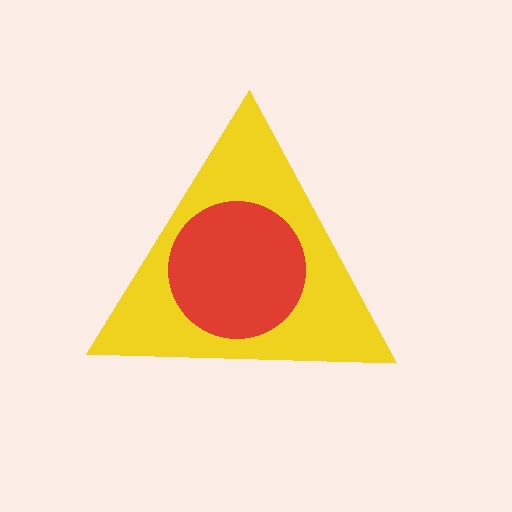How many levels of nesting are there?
2.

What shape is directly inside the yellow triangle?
The red circle.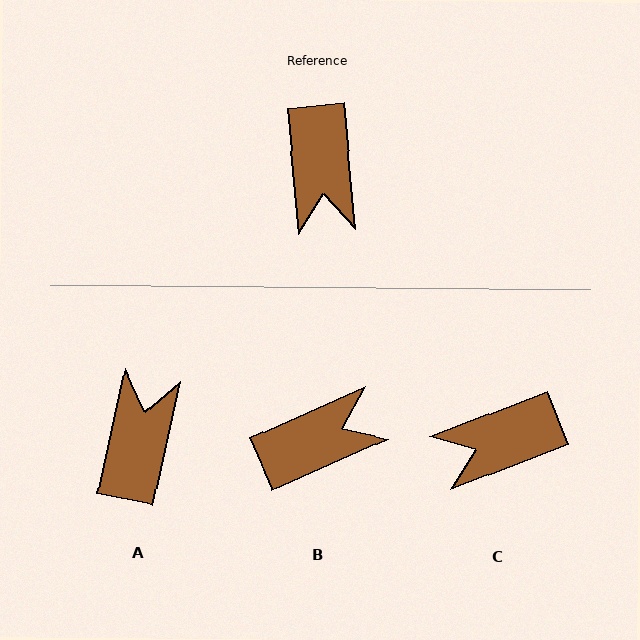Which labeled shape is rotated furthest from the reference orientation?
A, about 162 degrees away.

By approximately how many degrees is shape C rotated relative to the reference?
Approximately 74 degrees clockwise.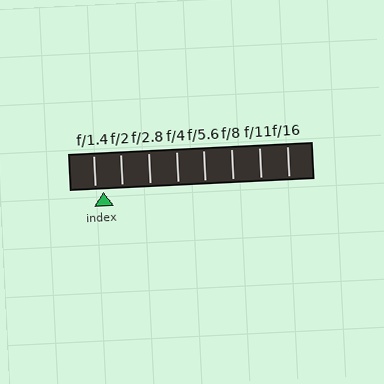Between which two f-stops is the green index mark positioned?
The index mark is between f/1.4 and f/2.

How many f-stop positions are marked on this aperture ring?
There are 8 f-stop positions marked.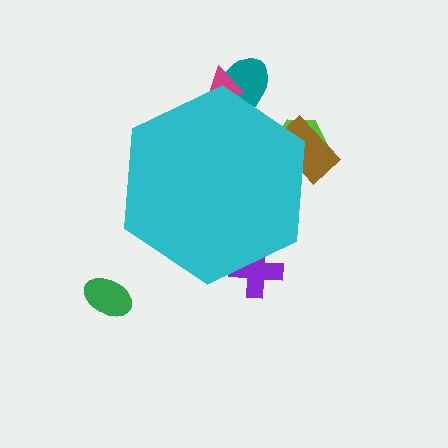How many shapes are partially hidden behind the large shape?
5 shapes are partially hidden.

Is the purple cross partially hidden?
Yes, the purple cross is partially hidden behind the cyan hexagon.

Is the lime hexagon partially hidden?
Yes, the lime hexagon is partially hidden behind the cyan hexagon.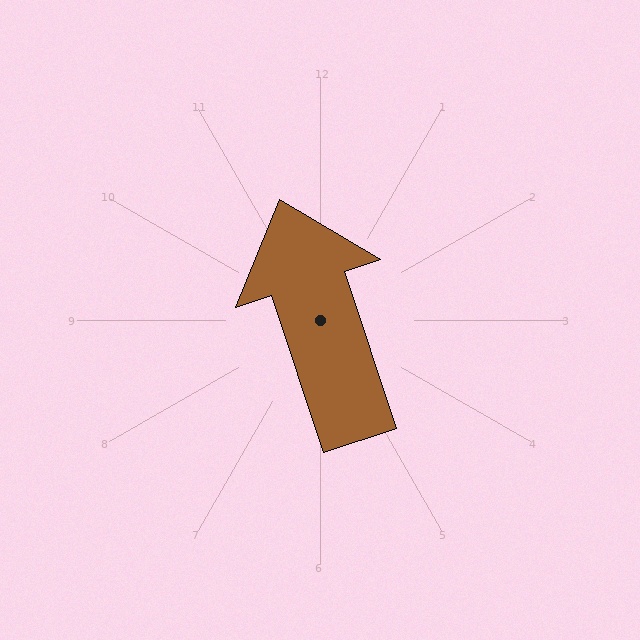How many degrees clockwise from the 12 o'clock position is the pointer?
Approximately 342 degrees.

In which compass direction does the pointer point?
North.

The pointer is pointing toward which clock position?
Roughly 11 o'clock.